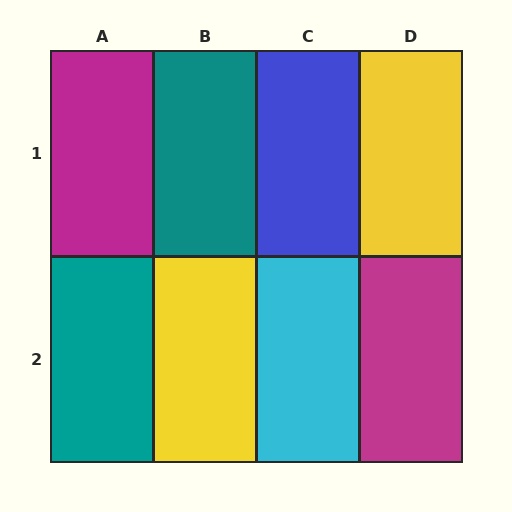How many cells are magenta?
2 cells are magenta.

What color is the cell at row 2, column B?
Yellow.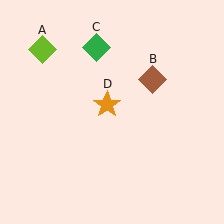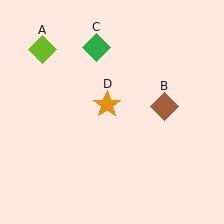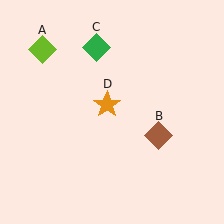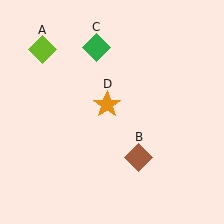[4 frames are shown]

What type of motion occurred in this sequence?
The brown diamond (object B) rotated clockwise around the center of the scene.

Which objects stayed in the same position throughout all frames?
Lime diamond (object A) and green diamond (object C) and orange star (object D) remained stationary.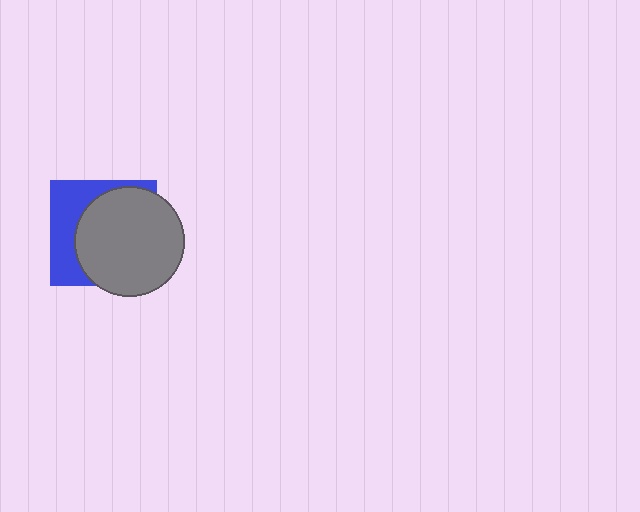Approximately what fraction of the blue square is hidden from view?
Roughly 64% of the blue square is hidden behind the gray circle.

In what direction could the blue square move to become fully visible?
The blue square could move left. That would shift it out from behind the gray circle entirely.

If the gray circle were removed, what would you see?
You would see the complete blue square.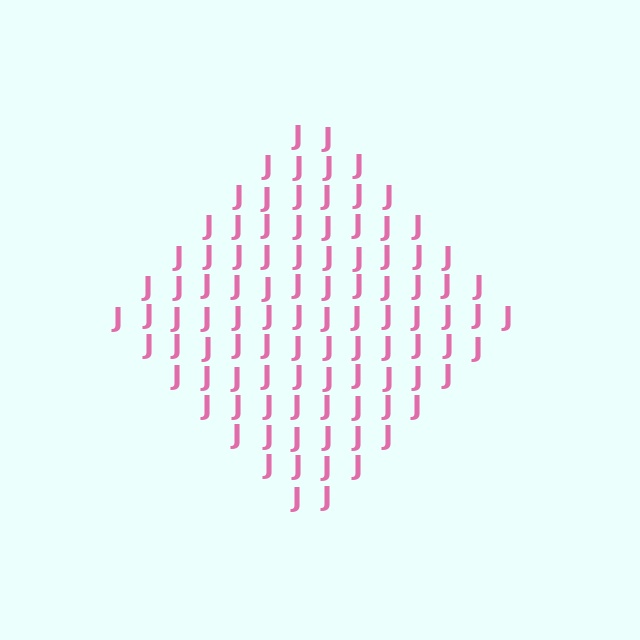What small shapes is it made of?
It is made of small letter J's.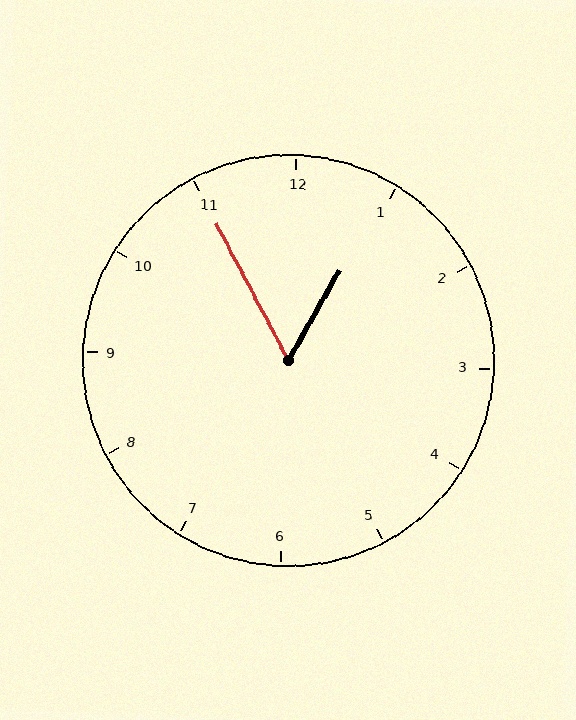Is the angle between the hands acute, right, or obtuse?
It is acute.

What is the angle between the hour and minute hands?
Approximately 58 degrees.